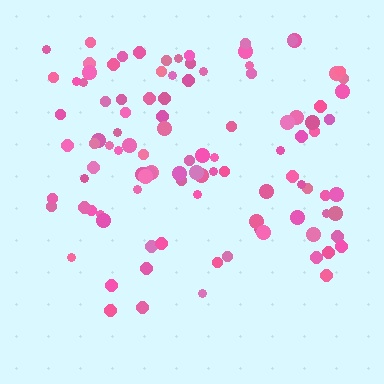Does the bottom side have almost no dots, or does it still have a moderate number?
Still a moderate number, just noticeably fewer than the top.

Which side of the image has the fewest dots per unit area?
The bottom.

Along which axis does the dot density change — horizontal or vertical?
Vertical.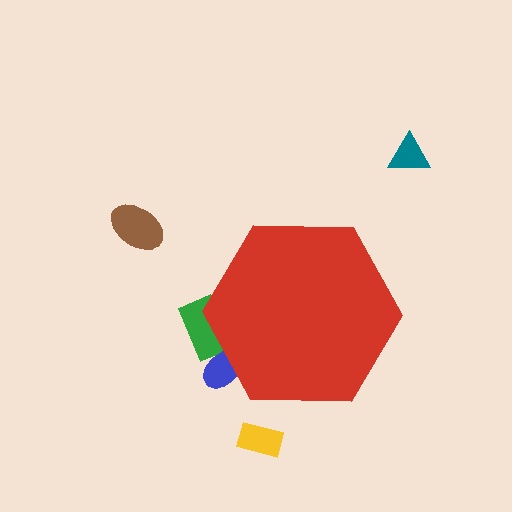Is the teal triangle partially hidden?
No, the teal triangle is fully visible.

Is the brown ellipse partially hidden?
No, the brown ellipse is fully visible.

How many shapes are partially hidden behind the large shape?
2 shapes are partially hidden.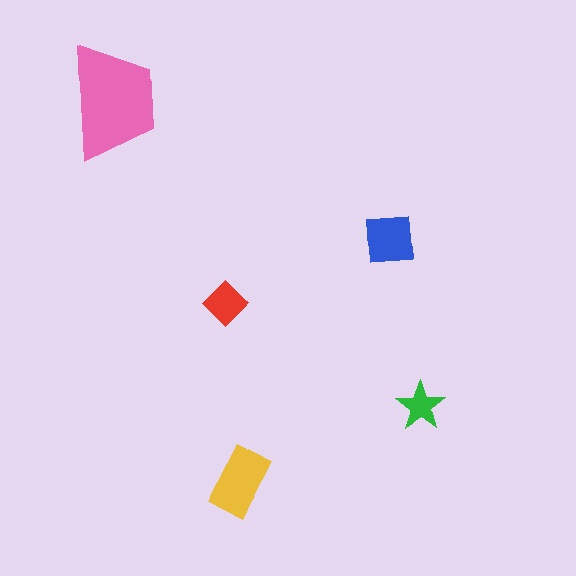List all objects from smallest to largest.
The green star, the red diamond, the blue square, the yellow rectangle, the pink trapezoid.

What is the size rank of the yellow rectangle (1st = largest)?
2nd.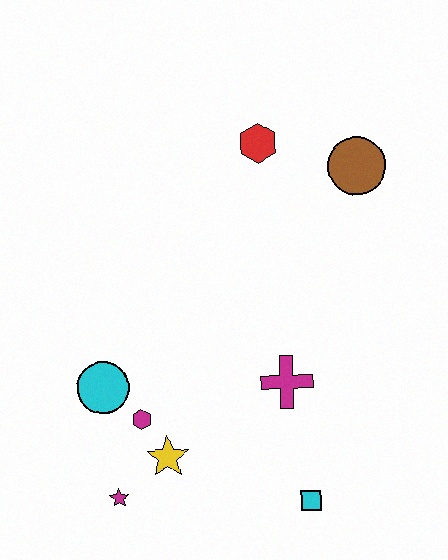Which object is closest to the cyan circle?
The magenta hexagon is closest to the cyan circle.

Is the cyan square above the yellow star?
No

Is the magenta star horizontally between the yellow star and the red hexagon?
No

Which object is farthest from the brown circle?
The magenta star is farthest from the brown circle.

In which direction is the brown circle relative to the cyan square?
The brown circle is above the cyan square.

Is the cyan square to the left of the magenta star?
No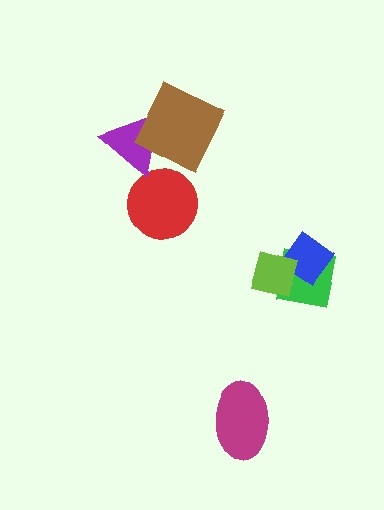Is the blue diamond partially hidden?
Yes, it is partially covered by another shape.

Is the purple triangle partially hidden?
Yes, it is partially covered by another shape.